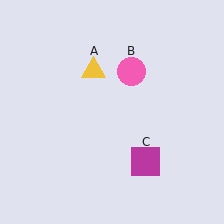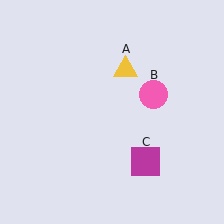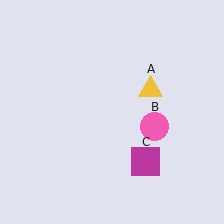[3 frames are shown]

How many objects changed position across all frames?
2 objects changed position: yellow triangle (object A), pink circle (object B).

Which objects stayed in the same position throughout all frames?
Magenta square (object C) remained stationary.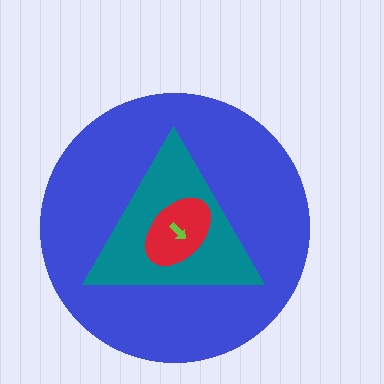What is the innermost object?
The lime arrow.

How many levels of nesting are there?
4.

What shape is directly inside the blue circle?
The teal triangle.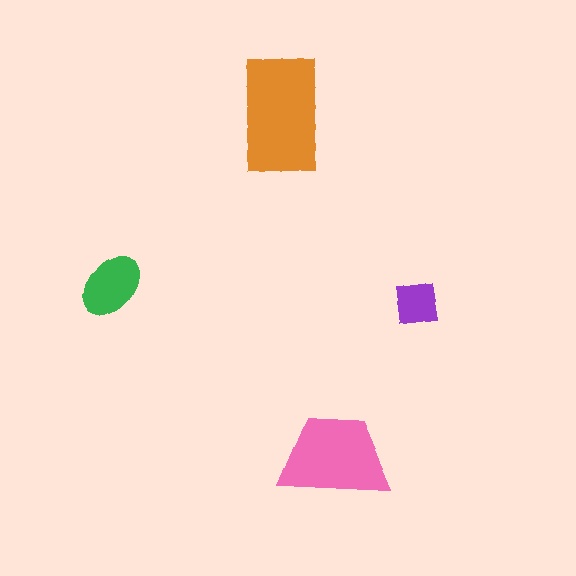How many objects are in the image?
There are 4 objects in the image.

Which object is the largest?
The orange rectangle.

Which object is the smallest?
The purple square.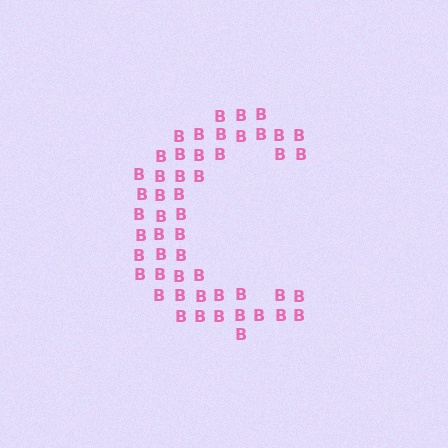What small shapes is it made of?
It is made of small letter B's.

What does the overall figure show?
The overall figure shows the letter C.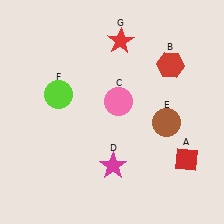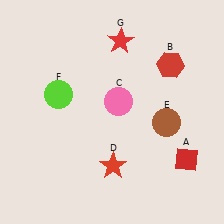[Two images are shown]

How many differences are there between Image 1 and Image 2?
There is 1 difference between the two images.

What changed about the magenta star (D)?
In Image 1, D is magenta. In Image 2, it changed to red.